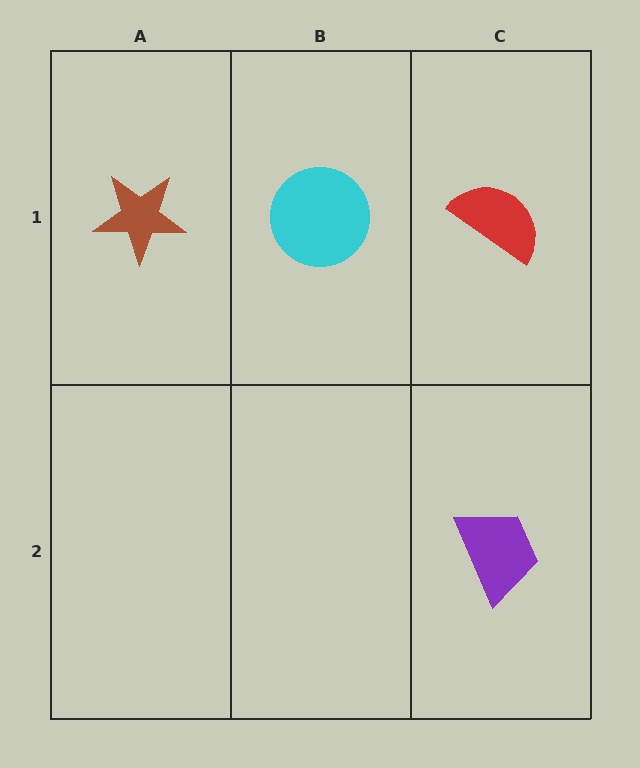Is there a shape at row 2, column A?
No, that cell is empty.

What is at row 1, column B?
A cyan circle.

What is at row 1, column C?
A red semicircle.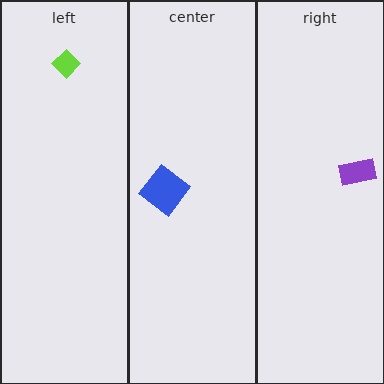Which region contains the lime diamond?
The left region.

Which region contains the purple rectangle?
The right region.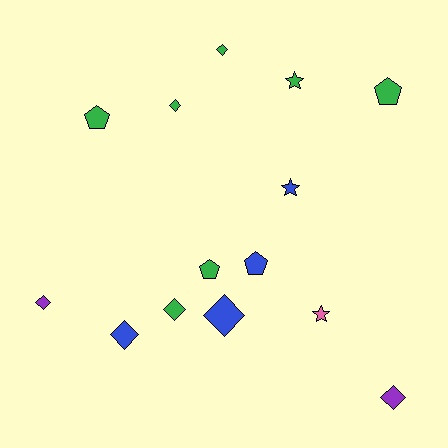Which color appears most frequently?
Green, with 7 objects.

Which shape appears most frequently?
Diamond, with 7 objects.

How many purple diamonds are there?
There are 2 purple diamonds.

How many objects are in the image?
There are 14 objects.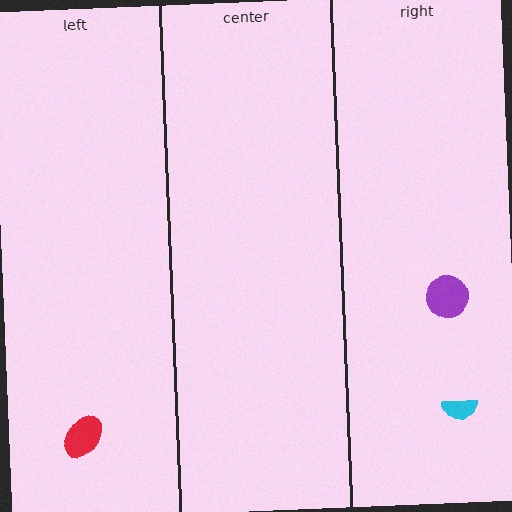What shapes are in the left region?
The red ellipse.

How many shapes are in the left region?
1.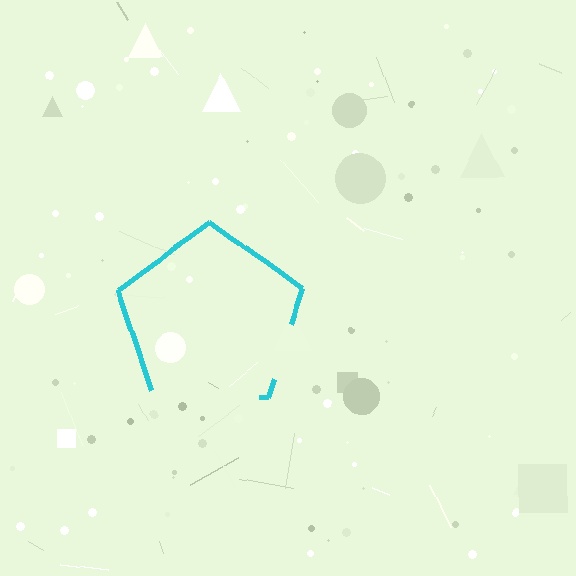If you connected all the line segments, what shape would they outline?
They would outline a pentagon.